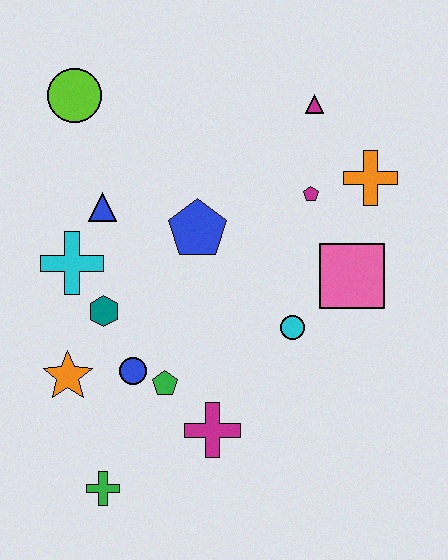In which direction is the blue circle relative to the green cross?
The blue circle is above the green cross.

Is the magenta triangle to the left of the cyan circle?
No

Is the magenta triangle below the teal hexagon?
No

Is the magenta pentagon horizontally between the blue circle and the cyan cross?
No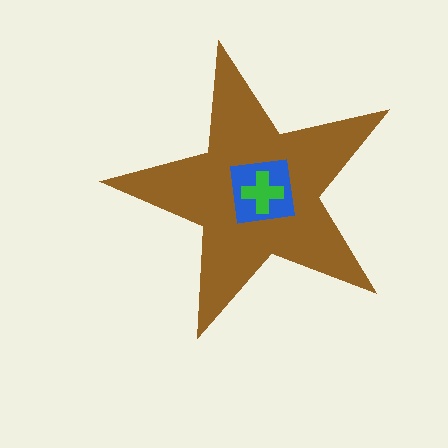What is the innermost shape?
The green cross.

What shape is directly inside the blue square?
The green cross.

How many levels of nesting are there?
3.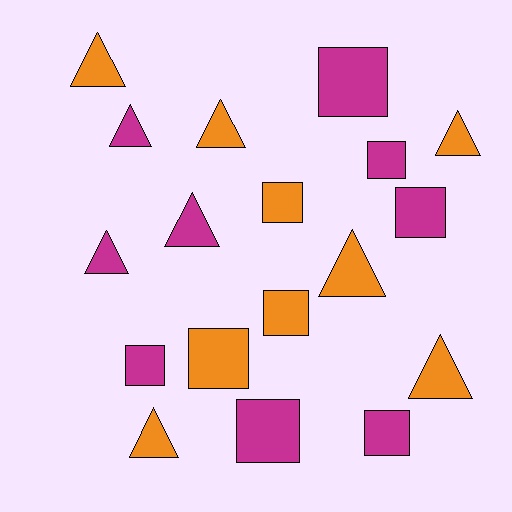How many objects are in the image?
There are 18 objects.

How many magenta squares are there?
There are 6 magenta squares.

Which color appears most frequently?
Orange, with 9 objects.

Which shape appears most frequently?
Triangle, with 9 objects.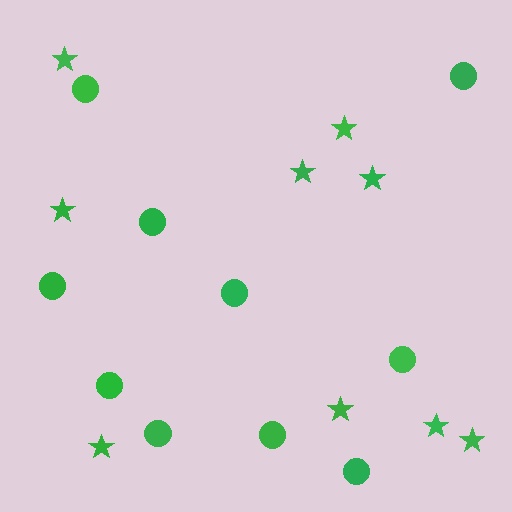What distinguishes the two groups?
There are 2 groups: one group of stars (9) and one group of circles (10).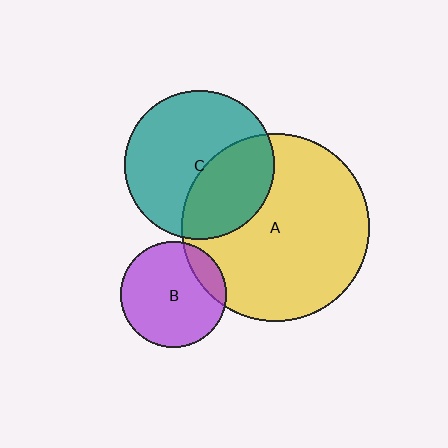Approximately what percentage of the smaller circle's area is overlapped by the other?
Approximately 40%.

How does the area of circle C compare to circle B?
Approximately 2.0 times.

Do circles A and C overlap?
Yes.